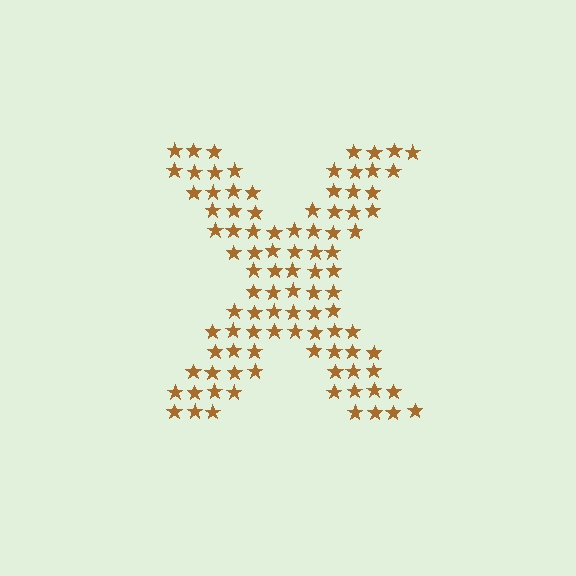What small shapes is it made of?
It is made of small stars.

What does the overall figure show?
The overall figure shows the letter X.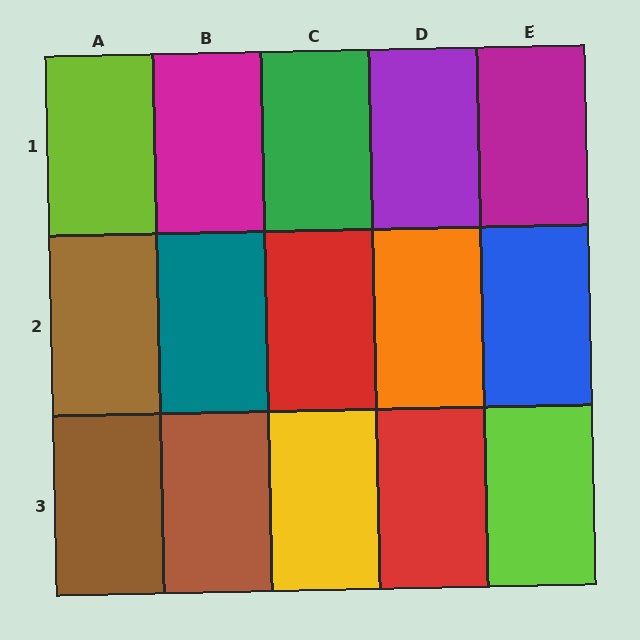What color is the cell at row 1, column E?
Magenta.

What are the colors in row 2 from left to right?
Brown, teal, red, orange, blue.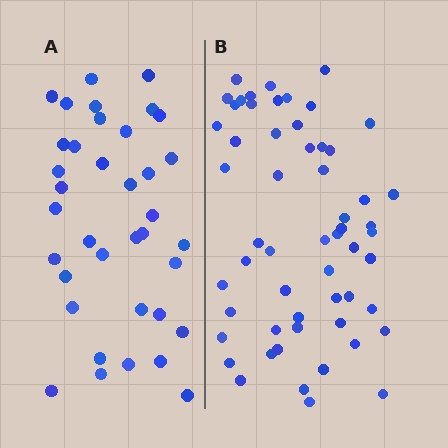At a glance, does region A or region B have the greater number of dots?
Region B (the right region) has more dots.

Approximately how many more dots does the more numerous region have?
Region B has approximately 20 more dots than region A.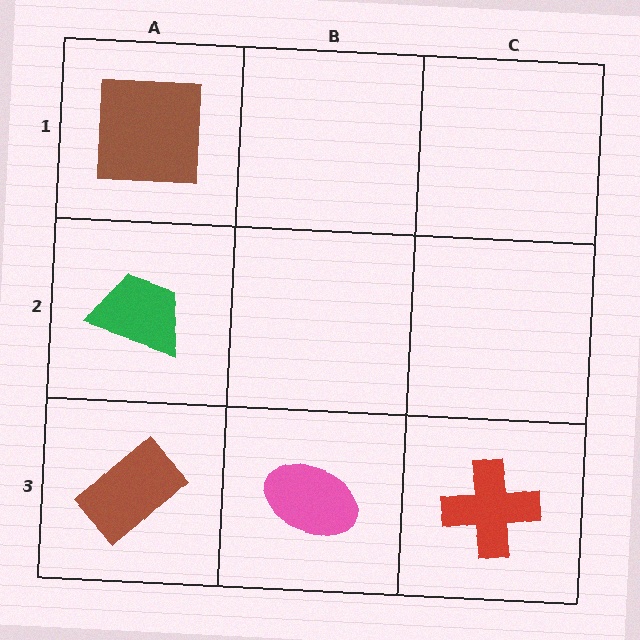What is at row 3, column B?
A pink ellipse.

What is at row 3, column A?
A brown rectangle.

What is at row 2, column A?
A green trapezoid.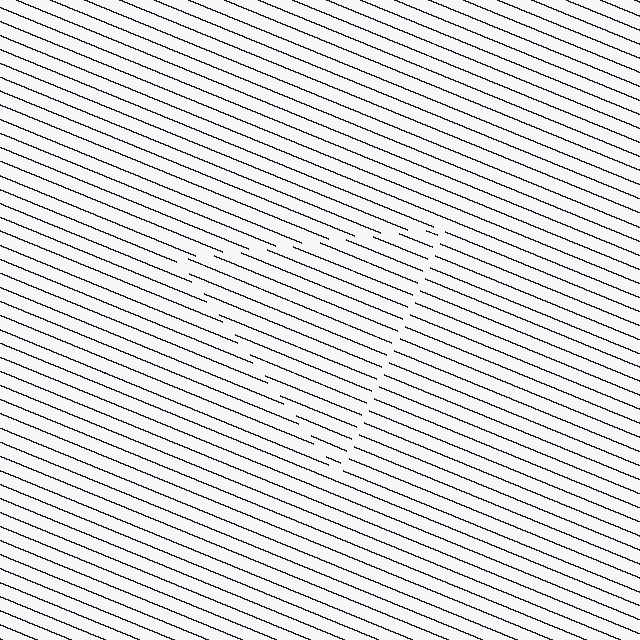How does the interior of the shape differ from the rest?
The interior of the shape contains the same grating, shifted by half a period — the contour is defined by the phase discontinuity where line-ends from the inner and outer gratings abut.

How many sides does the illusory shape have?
3 sides — the line-ends trace a triangle.